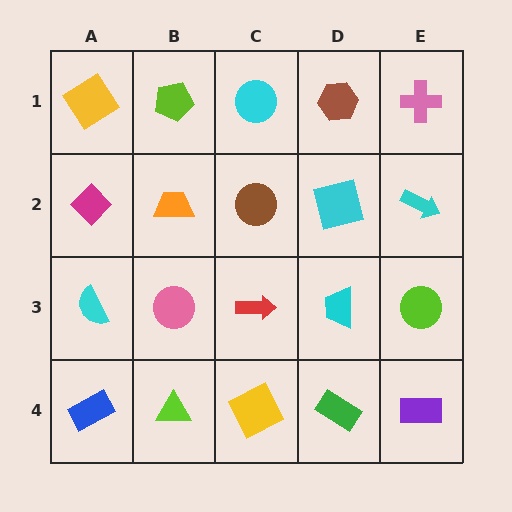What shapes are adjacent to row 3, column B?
An orange trapezoid (row 2, column B), a lime triangle (row 4, column B), a cyan semicircle (row 3, column A), a red arrow (row 3, column C).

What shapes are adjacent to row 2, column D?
A brown hexagon (row 1, column D), a cyan trapezoid (row 3, column D), a brown circle (row 2, column C), a cyan arrow (row 2, column E).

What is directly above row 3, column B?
An orange trapezoid.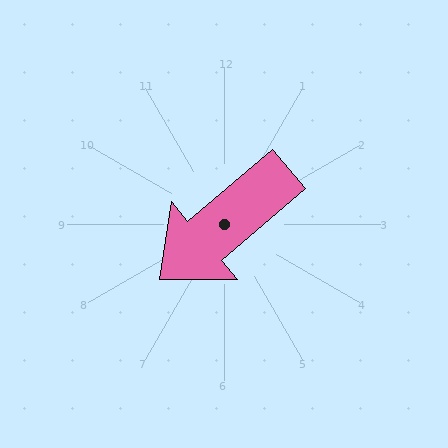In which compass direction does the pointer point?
Southwest.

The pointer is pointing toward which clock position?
Roughly 8 o'clock.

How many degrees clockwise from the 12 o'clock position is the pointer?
Approximately 230 degrees.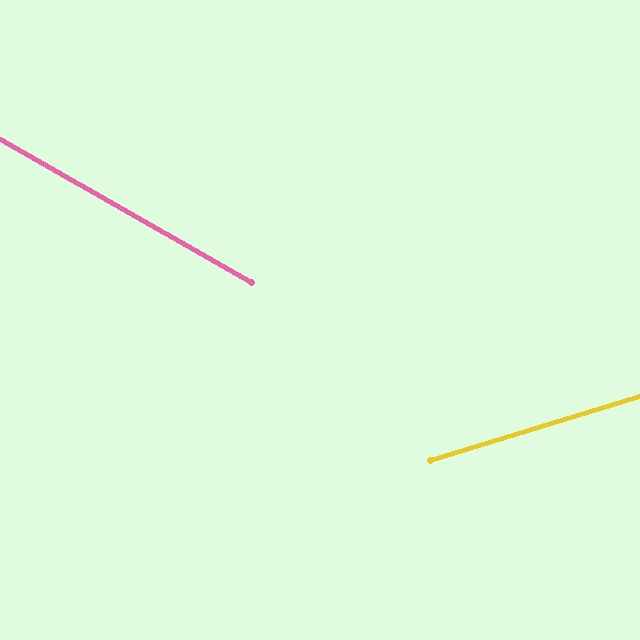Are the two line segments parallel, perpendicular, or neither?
Neither parallel nor perpendicular — they differ by about 47°.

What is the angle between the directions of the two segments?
Approximately 47 degrees.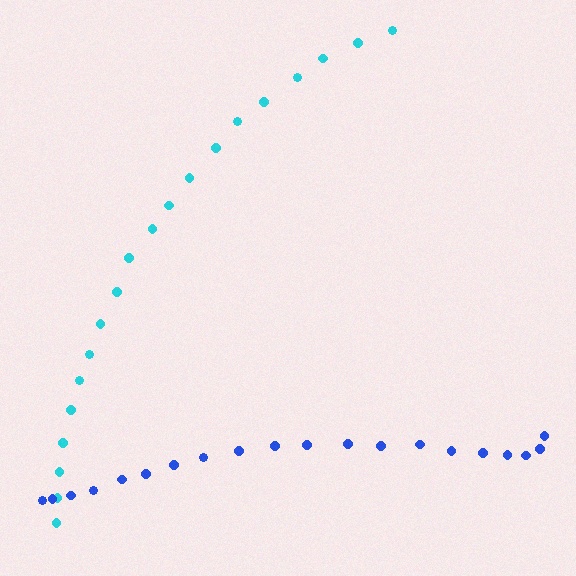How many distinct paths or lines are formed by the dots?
There are 2 distinct paths.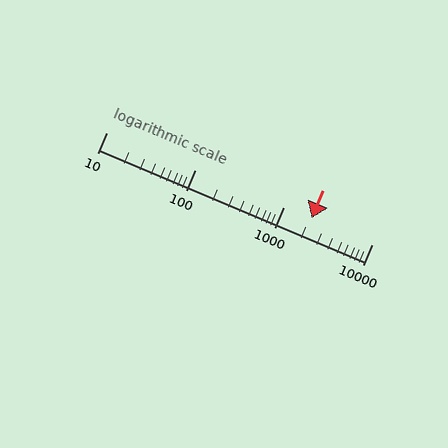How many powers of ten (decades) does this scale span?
The scale spans 3 decades, from 10 to 10000.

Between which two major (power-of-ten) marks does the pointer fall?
The pointer is between 1000 and 10000.